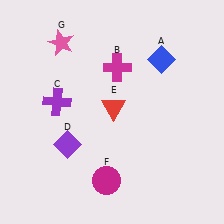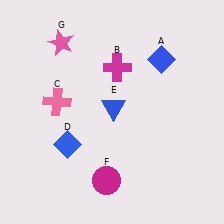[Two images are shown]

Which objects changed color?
C changed from purple to pink. D changed from purple to blue. E changed from red to blue.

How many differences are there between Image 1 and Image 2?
There are 3 differences between the two images.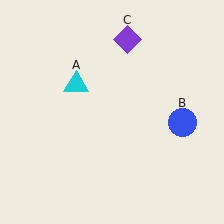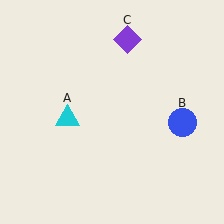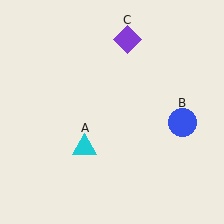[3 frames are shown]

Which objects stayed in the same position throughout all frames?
Blue circle (object B) and purple diamond (object C) remained stationary.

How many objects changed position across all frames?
1 object changed position: cyan triangle (object A).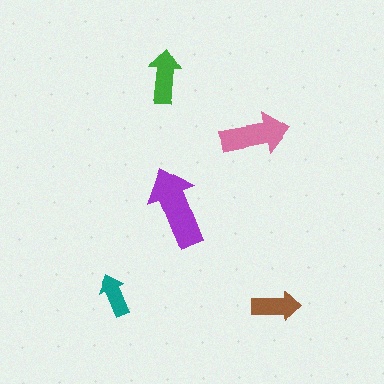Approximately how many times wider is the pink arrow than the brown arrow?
About 1.5 times wider.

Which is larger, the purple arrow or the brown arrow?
The purple one.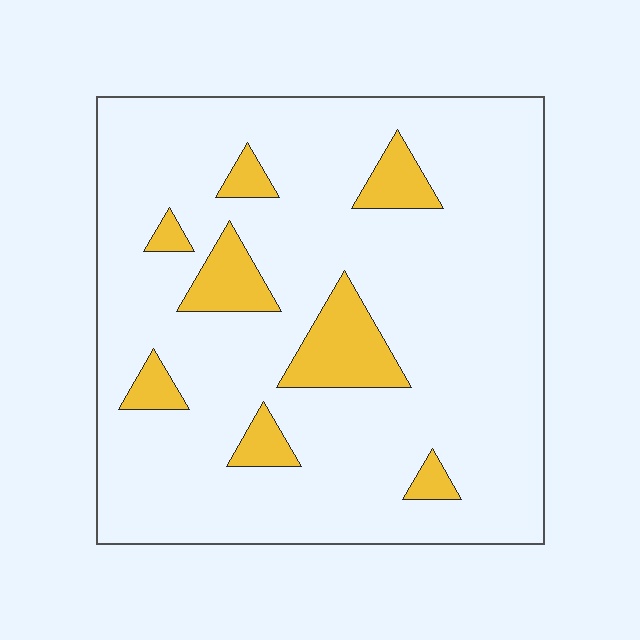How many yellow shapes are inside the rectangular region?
8.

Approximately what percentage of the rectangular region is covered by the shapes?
Approximately 15%.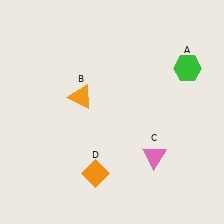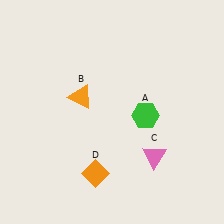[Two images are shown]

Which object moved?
The green hexagon (A) moved down.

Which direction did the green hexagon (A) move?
The green hexagon (A) moved down.